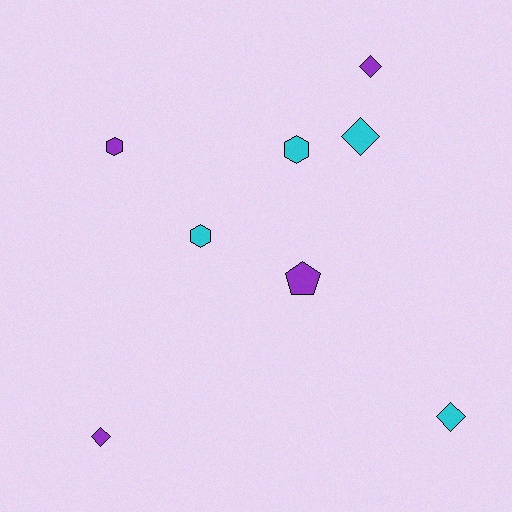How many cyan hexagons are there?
There are 2 cyan hexagons.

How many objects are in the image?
There are 8 objects.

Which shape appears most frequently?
Diamond, with 4 objects.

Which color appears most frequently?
Cyan, with 4 objects.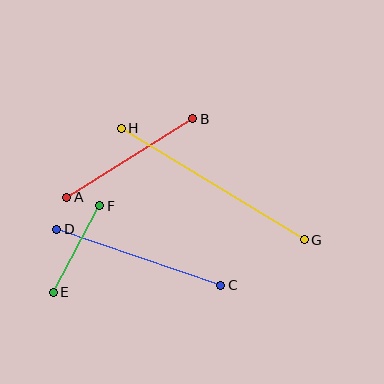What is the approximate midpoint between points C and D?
The midpoint is at approximately (139, 257) pixels.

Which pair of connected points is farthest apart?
Points G and H are farthest apart.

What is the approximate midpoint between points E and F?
The midpoint is at approximately (76, 249) pixels.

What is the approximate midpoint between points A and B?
The midpoint is at approximately (130, 158) pixels.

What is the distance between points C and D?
The distance is approximately 173 pixels.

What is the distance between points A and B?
The distance is approximately 148 pixels.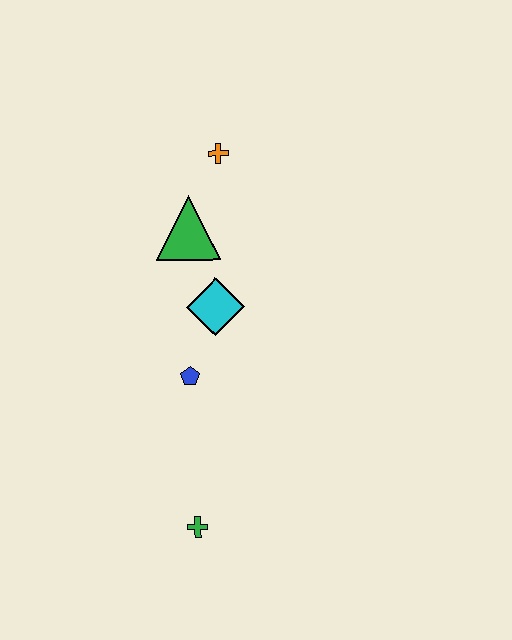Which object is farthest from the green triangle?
The green cross is farthest from the green triangle.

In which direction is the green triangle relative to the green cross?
The green triangle is above the green cross.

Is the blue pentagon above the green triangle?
No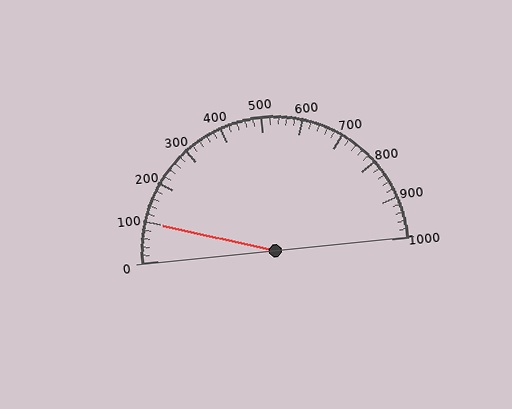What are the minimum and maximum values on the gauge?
The gauge ranges from 0 to 1000.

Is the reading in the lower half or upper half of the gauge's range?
The reading is in the lower half of the range (0 to 1000).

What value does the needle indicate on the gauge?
The needle indicates approximately 100.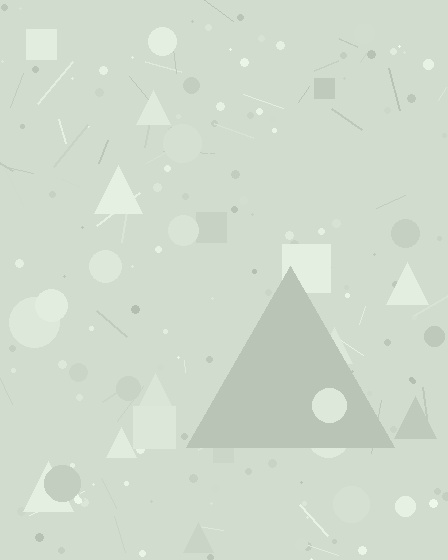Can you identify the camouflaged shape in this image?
The camouflaged shape is a triangle.